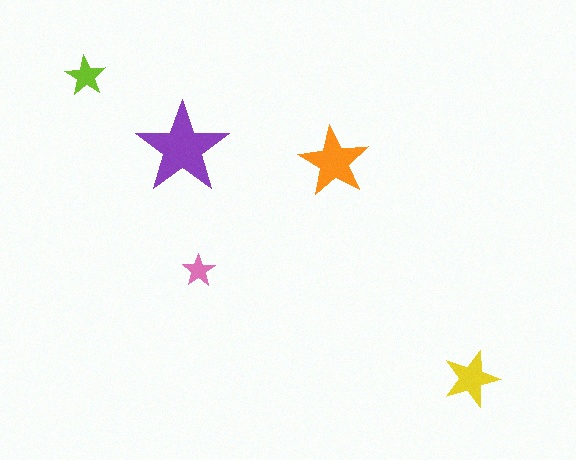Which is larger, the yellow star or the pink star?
The yellow one.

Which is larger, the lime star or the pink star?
The lime one.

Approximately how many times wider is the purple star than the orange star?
About 1.5 times wider.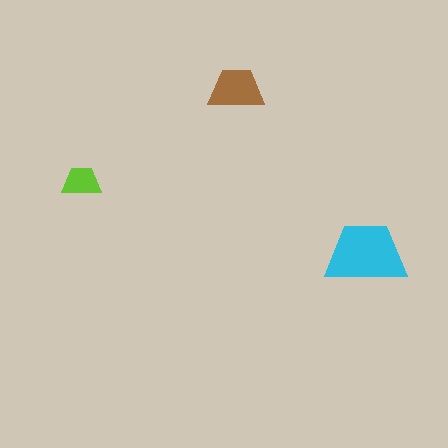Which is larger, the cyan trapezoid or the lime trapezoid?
The cyan one.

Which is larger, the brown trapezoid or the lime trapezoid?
The brown one.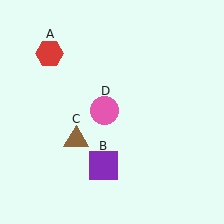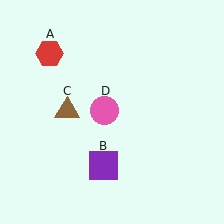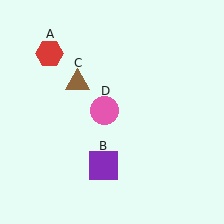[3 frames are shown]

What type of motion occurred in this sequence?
The brown triangle (object C) rotated clockwise around the center of the scene.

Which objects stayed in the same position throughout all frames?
Red hexagon (object A) and purple square (object B) and pink circle (object D) remained stationary.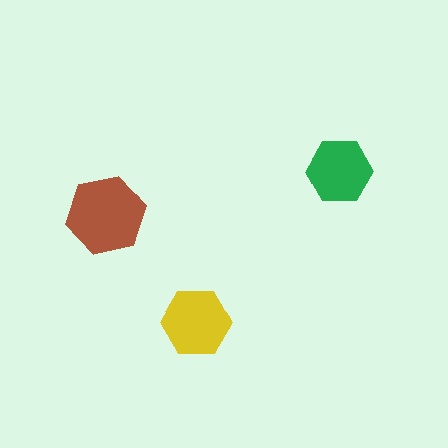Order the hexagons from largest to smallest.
the brown one, the yellow one, the green one.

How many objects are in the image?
There are 3 objects in the image.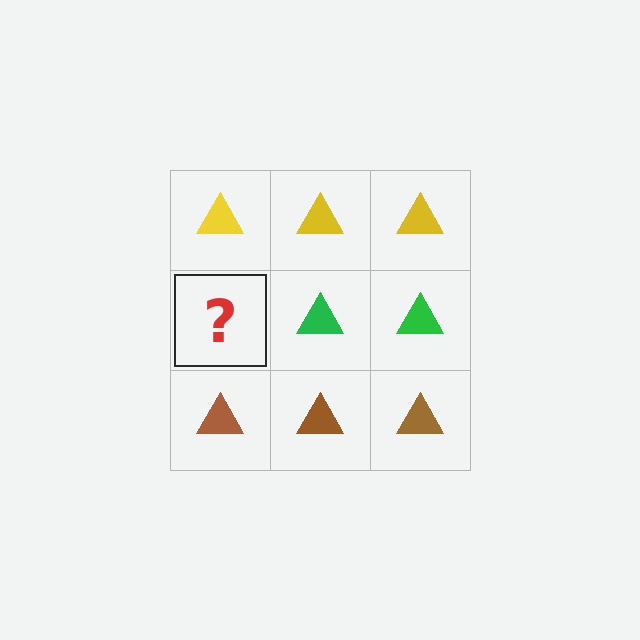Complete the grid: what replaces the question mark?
The question mark should be replaced with a green triangle.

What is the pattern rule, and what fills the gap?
The rule is that each row has a consistent color. The gap should be filled with a green triangle.